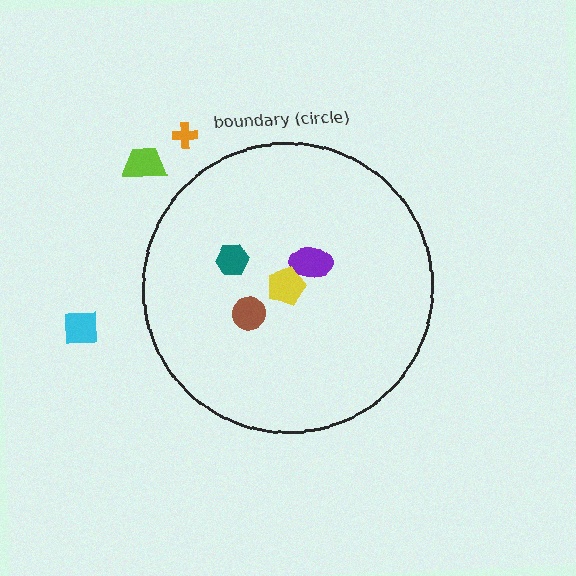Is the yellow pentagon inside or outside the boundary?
Inside.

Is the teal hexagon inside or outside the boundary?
Inside.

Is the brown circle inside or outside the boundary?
Inside.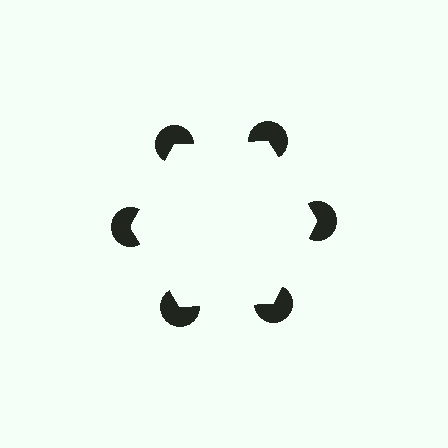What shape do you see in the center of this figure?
An illusory hexagon — its edges are inferred from the aligned wedge cuts in the pac-man discs, not physically drawn.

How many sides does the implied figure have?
6 sides.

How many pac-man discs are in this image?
There are 6 — one at each vertex of the illusory hexagon.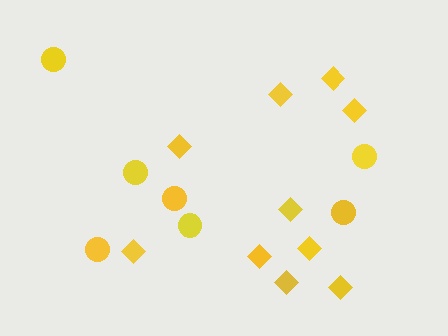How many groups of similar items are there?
There are 2 groups: one group of circles (7) and one group of diamonds (10).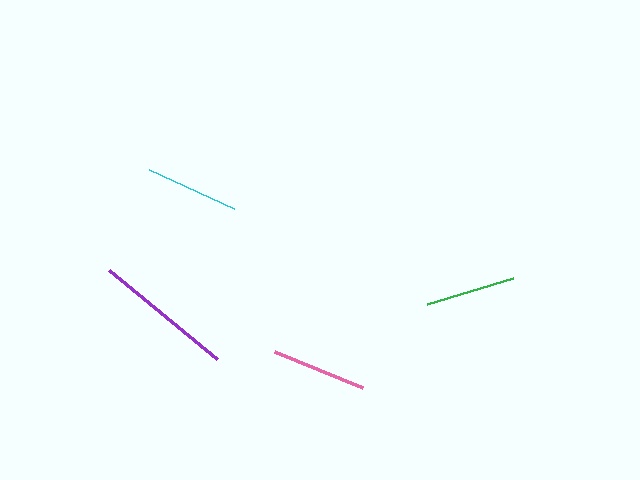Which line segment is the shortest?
The green line is the shortest at approximately 90 pixels.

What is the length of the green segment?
The green segment is approximately 90 pixels long.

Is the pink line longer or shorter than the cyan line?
The pink line is longer than the cyan line.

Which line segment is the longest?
The purple line is the longest at approximately 140 pixels.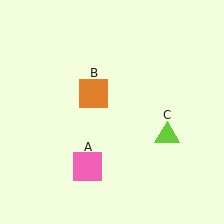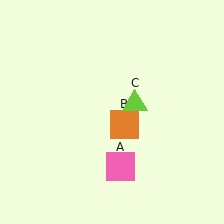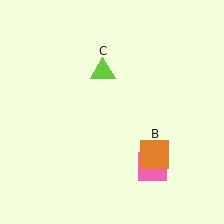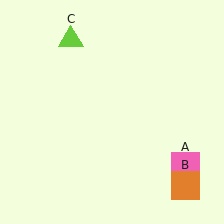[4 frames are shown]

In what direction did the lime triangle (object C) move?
The lime triangle (object C) moved up and to the left.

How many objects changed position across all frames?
3 objects changed position: pink square (object A), orange square (object B), lime triangle (object C).